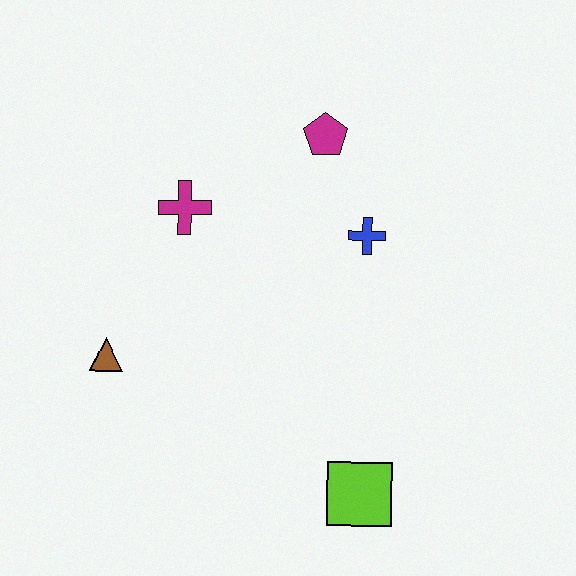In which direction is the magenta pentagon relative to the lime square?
The magenta pentagon is above the lime square.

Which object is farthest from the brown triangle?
The magenta pentagon is farthest from the brown triangle.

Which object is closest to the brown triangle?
The magenta cross is closest to the brown triangle.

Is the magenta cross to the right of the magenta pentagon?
No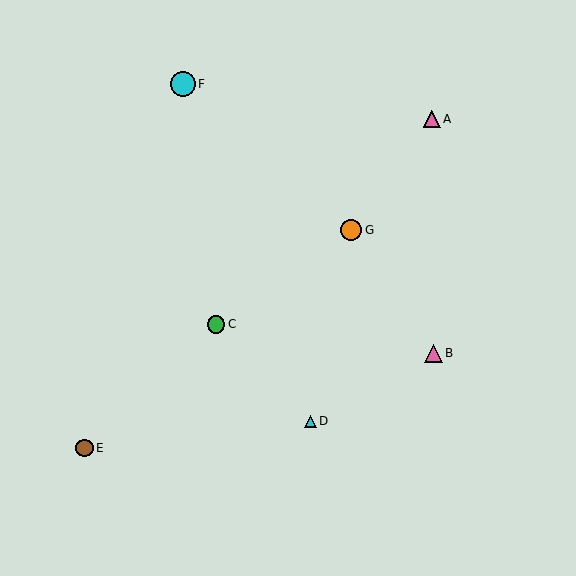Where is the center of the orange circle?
The center of the orange circle is at (351, 230).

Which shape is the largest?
The cyan circle (labeled F) is the largest.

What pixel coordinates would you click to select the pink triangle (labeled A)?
Click at (432, 119) to select the pink triangle A.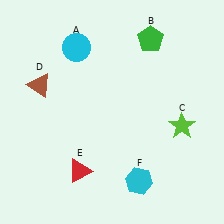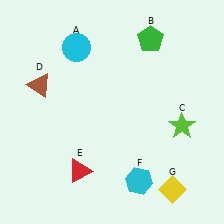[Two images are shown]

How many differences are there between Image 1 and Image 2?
There is 1 difference between the two images.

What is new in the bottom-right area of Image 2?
A yellow diamond (G) was added in the bottom-right area of Image 2.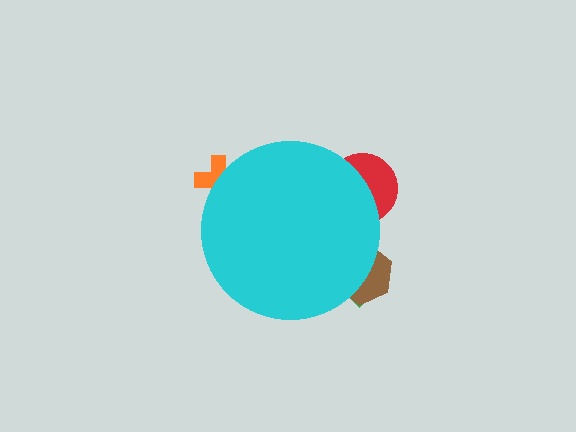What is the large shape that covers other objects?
A cyan circle.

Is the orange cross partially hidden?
Yes, the orange cross is partially hidden behind the cyan circle.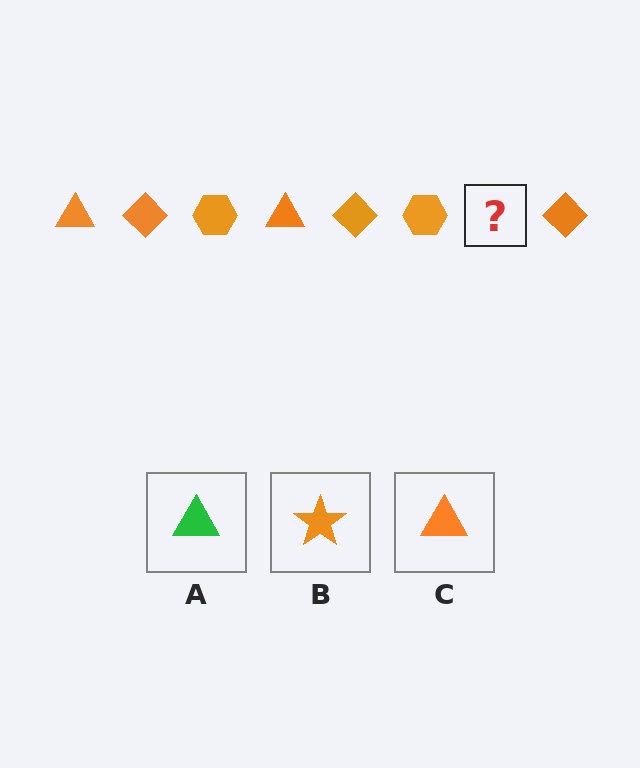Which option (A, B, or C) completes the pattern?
C.